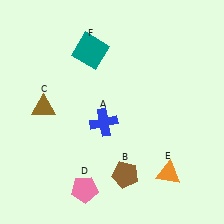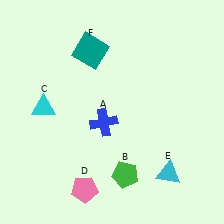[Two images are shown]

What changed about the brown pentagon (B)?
In Image 1, B is brown. In Image 2, it changed to green.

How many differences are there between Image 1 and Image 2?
There are 3 differences between the two images.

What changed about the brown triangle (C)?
In Image 1, C is brown. In Image 2, it changed to cyan.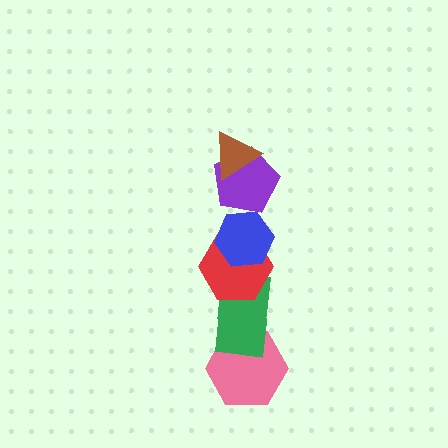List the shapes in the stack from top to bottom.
From top to bottom: the brown triangle, the purple pentagon, the blue hexagon, the red hexagon, the green rectangle, the pink hexagon.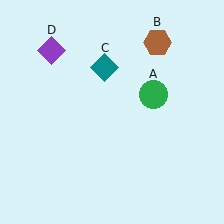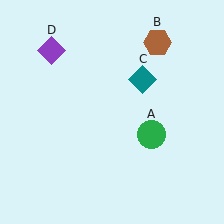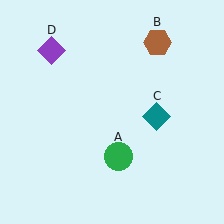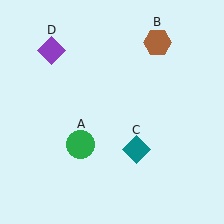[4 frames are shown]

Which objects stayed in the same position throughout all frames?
Brown hexagon (object B) and purple diamond (object D) remained stationary.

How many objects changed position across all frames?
2 objects changed position: green circle (object A), teal diamond (object C).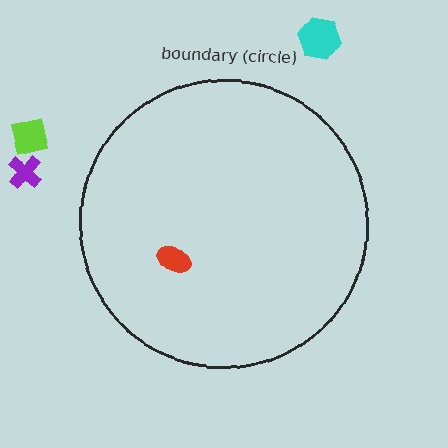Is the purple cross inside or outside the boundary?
Outside.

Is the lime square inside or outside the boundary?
Outside.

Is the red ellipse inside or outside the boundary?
Inside.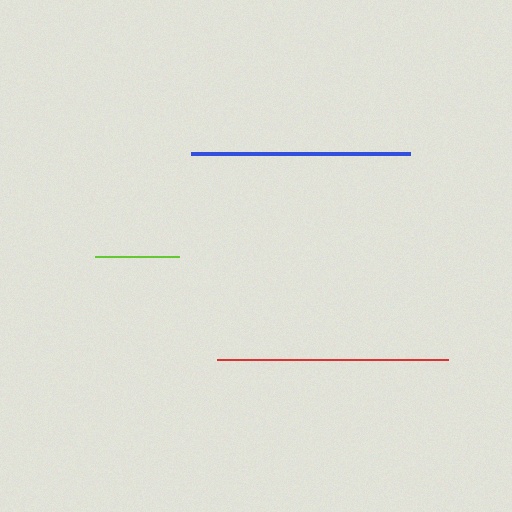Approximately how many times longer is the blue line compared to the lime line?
The blue line is approximately 2.6 times the length of the lime line.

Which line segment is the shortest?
The lime line is the shortest at approximately 84 pixels.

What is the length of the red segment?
The red segment is approximately 232 pixels long.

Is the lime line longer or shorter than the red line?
The red line is longer than the lime line.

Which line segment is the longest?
The red line is the longest at approximately 232 pixels.